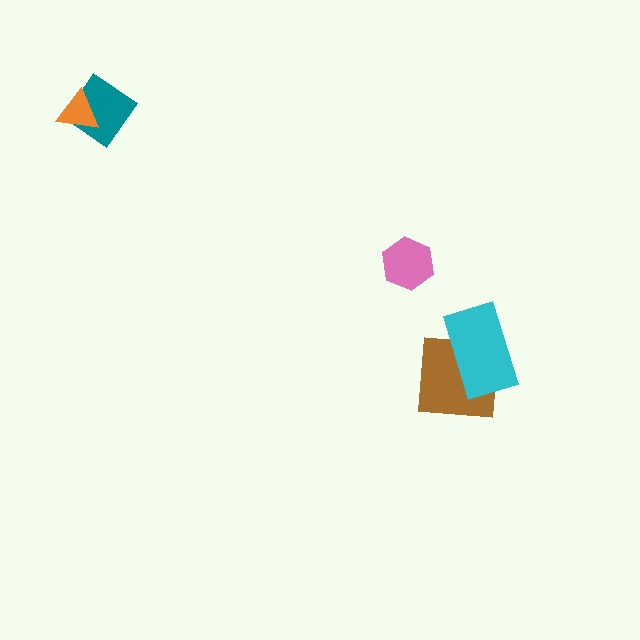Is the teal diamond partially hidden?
Yes, it is partially covered by another shape.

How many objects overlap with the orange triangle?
1 object overlaps with the orange triangle.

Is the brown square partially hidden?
Yes, it is partially covered by another shape.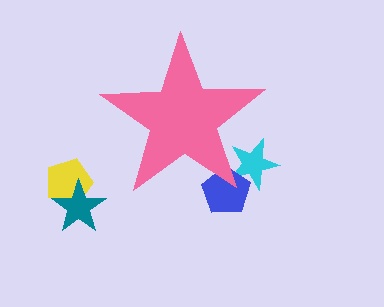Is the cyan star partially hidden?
Yes, the cyan star is partially hidden behind the pink star.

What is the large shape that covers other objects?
A pink star.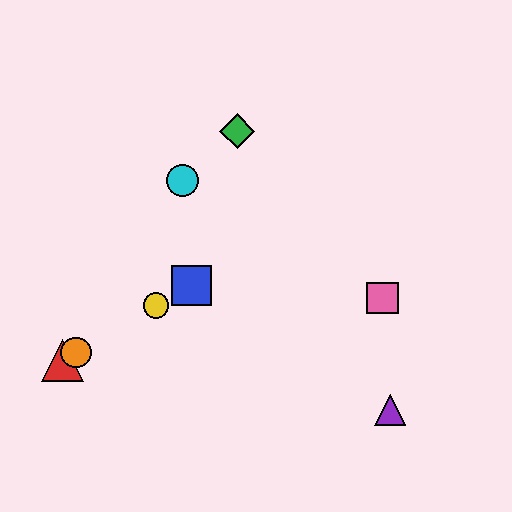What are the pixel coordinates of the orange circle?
The orange circle is at (76, 353).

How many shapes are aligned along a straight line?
4 shapes (the red triangle, the blue square, the yellow circle, the orange circle) are aligned along a straight line.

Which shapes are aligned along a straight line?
The red triangle, the blue square, the yellow circle, the orange circle are aligned along a straight line.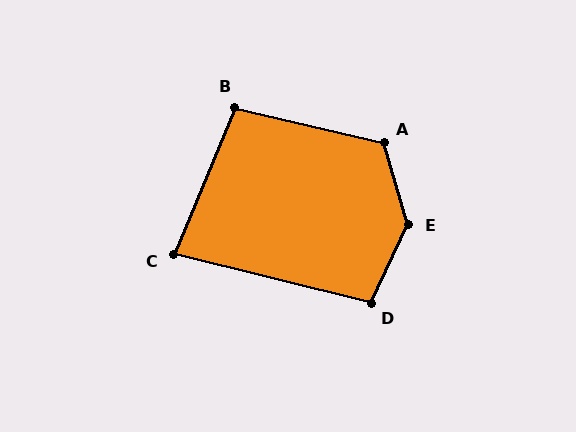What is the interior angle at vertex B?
Approximately 99 degrees (obtuse).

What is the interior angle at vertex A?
Approximately 120 degrees (obtuse).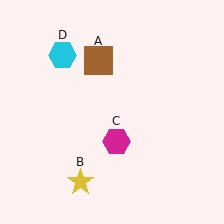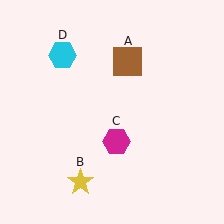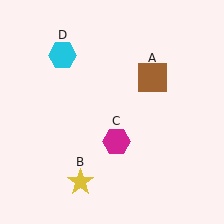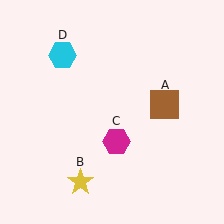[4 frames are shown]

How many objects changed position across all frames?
1 object changed position: brown square (object A).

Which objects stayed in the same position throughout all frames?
Yellow star (object B) and magenta hexagon (object C) and cyan hexagon (object D) remained stationary.